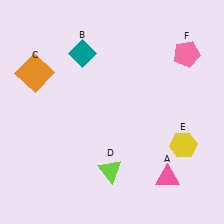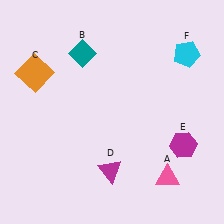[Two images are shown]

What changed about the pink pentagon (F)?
In Image 1, F is pink. In Image 2, it changed to cyan.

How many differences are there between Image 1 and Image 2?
There are 3 differences between the two images.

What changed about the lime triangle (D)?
In Image 1, D is lime. In Image 2, it changed to magenta.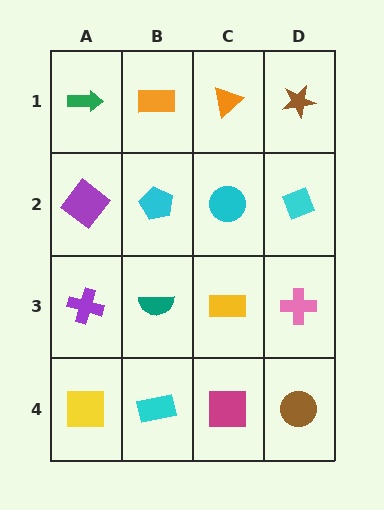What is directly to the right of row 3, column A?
A teal semicircle.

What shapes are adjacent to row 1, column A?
A purple diamond (row 2, column A), an orange rectangle (row 1, column B).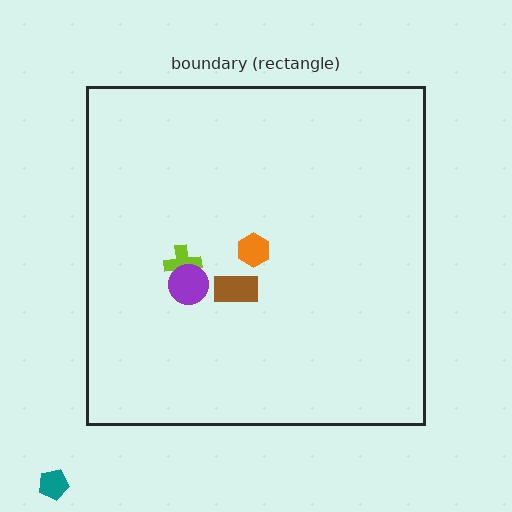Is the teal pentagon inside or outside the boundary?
Outside.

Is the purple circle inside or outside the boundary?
Inside.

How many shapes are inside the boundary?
4 inside, 1 outside.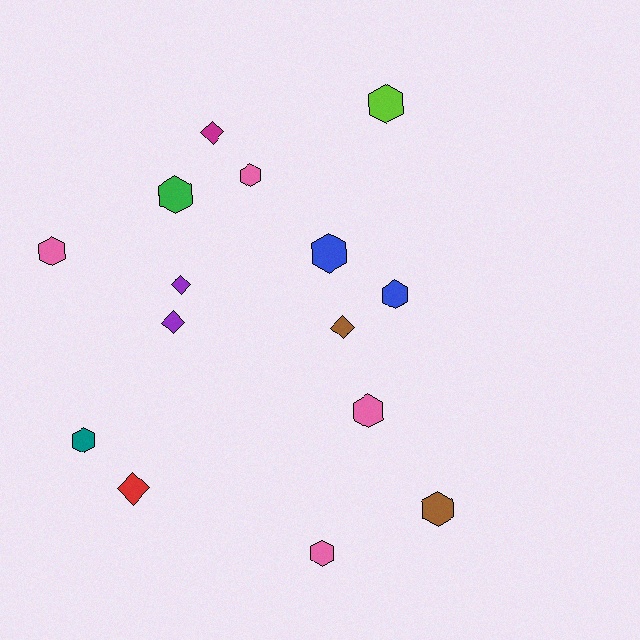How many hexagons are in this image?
There are 10 hexagons.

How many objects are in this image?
There are 15 objects.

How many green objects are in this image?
There is 1 green object.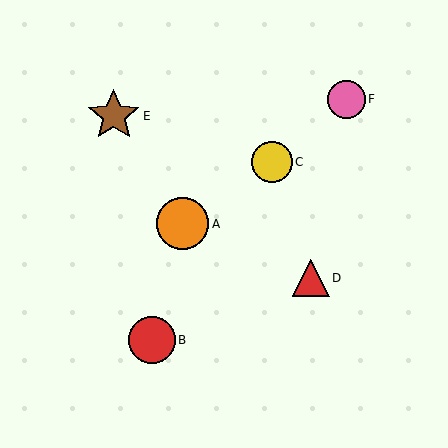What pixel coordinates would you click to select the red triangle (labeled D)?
Click at (311, 278) to select the red triangle D.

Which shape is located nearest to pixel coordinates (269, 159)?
The yellow circle (labeled C) at (272, 162) is nearest to that location.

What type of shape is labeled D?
Shape D is a red triangle.